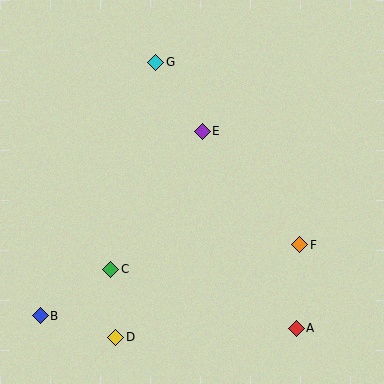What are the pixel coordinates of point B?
Point B is at (40, 316).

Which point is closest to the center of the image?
Point E at (202, 131) is closest to the center.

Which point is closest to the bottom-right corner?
Point A is closest to the bottom-right corner.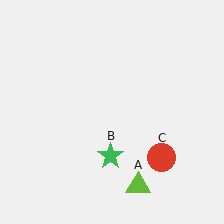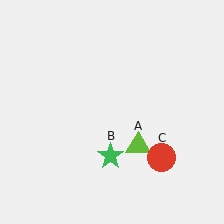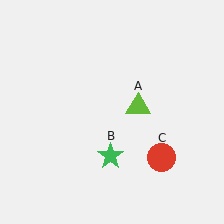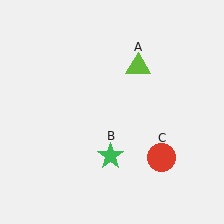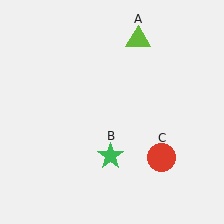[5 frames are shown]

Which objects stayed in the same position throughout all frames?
Green star (object B) and red circle (object C) remained stationary.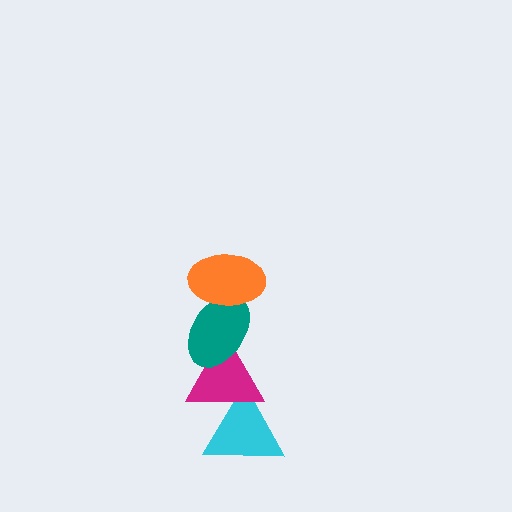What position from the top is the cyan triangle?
The cyan triangle is 4th from the top.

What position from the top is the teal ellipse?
The teal ellipse is 2nd from the top.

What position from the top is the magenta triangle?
The magenta triangle is 3rd from the top.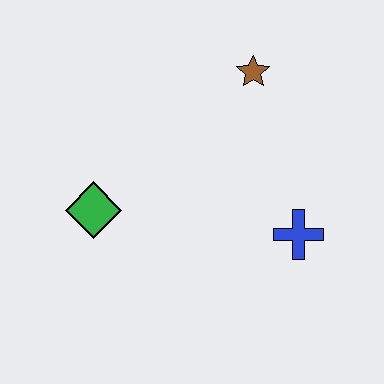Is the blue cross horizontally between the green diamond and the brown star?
No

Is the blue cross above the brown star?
No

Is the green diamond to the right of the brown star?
No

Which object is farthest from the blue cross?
The green diamond is farthest from the blue cross.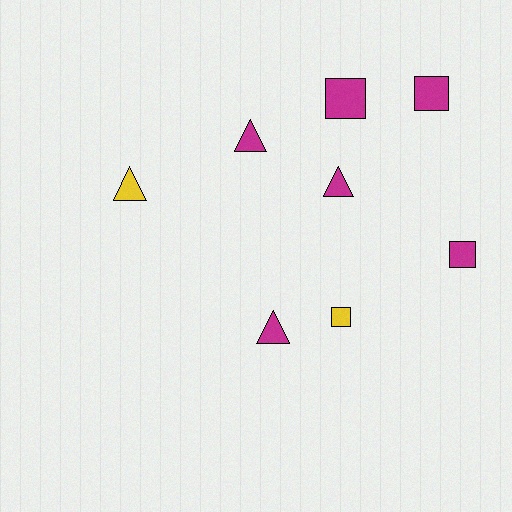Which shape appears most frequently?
Square, with 4 objects.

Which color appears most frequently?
Magenta, with 6 objects.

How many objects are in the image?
There are 8 objects.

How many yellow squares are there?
There is 1 yellow square.